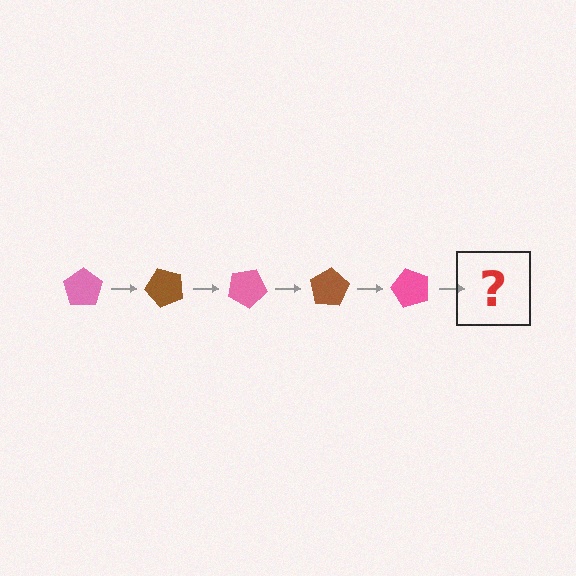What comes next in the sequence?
The next element should be a brown pentagon, rotated 250 degrees from the start.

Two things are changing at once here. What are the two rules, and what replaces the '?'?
The two rules are that it rotates 50 degrees each step and the color cycles through pink and brown. The '?' should be a brown pentagon, rotated 250 degrees from the start.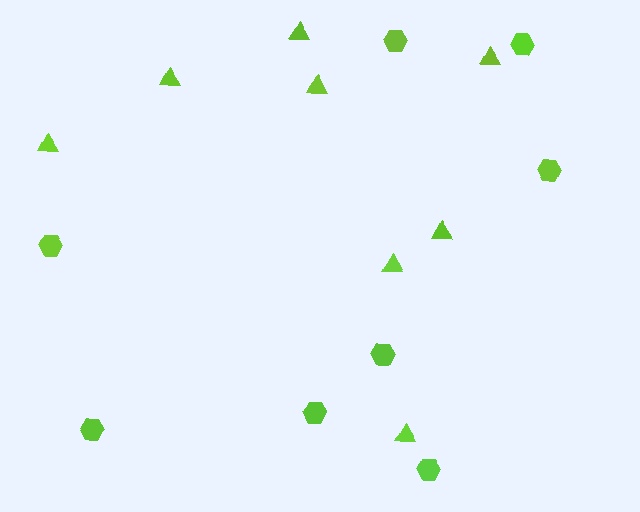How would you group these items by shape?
There are 2 groups: one group of hexagons (8) and one group of triangles (8).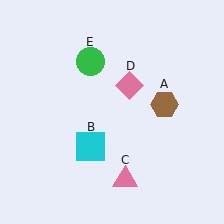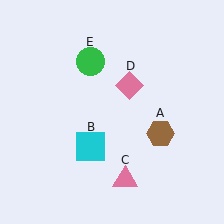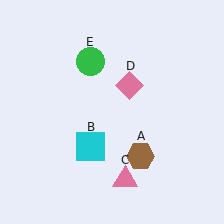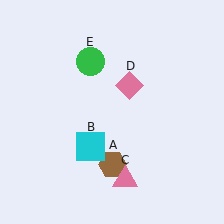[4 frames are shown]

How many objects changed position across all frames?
1 object changed position: brown hexagon (object A).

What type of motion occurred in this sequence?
The brown hexagon (object A) rotated clockwise around the center of the scene.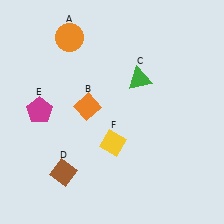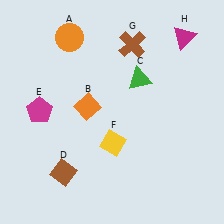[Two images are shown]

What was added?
A brown cross (G), a magenta triangle (H) were added in Image 2.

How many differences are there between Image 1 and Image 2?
There are 2 differences between the two images.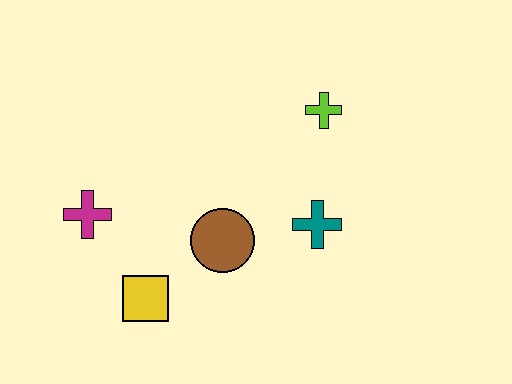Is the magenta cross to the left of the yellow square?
Yes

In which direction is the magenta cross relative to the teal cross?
The magenta cross is to the left of the teal cross.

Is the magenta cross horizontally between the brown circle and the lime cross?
No